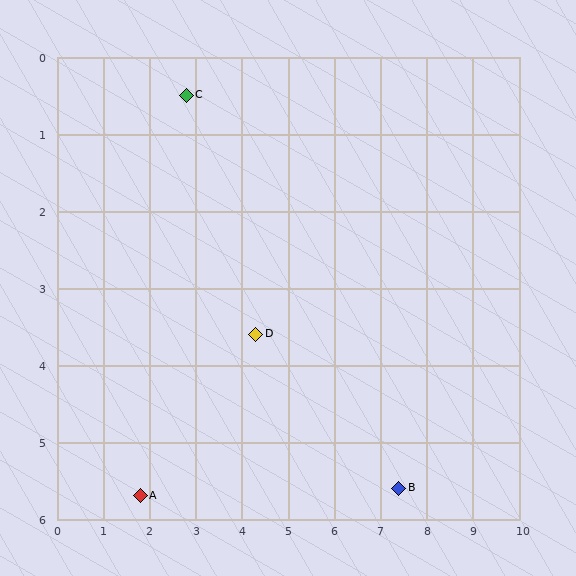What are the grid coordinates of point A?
Point A is at approximately (1.8, 5.7).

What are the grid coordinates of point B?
Point B is at approximately (7.4, 5.6).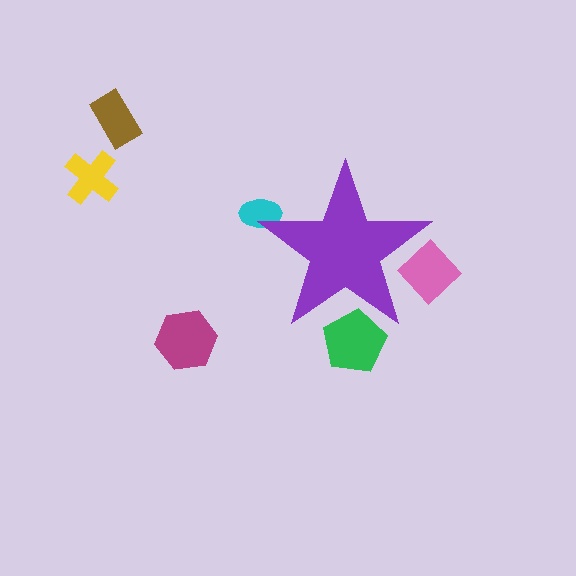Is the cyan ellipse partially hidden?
Yes, the cyan ellipse is partially hidden behind the purple star.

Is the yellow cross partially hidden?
No, the yellow cross is fully visible.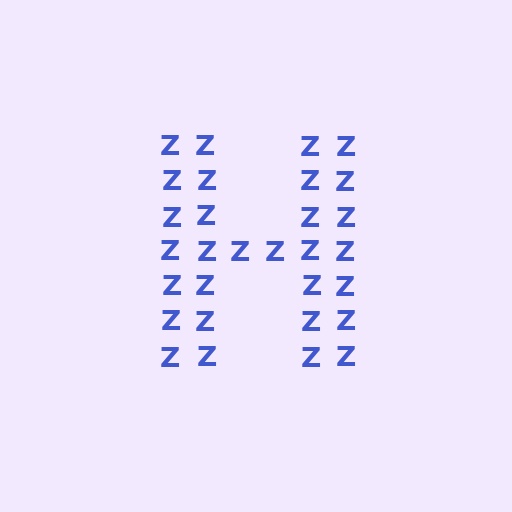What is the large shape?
The large shape is the letter H.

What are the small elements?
The small elements are letter Z's.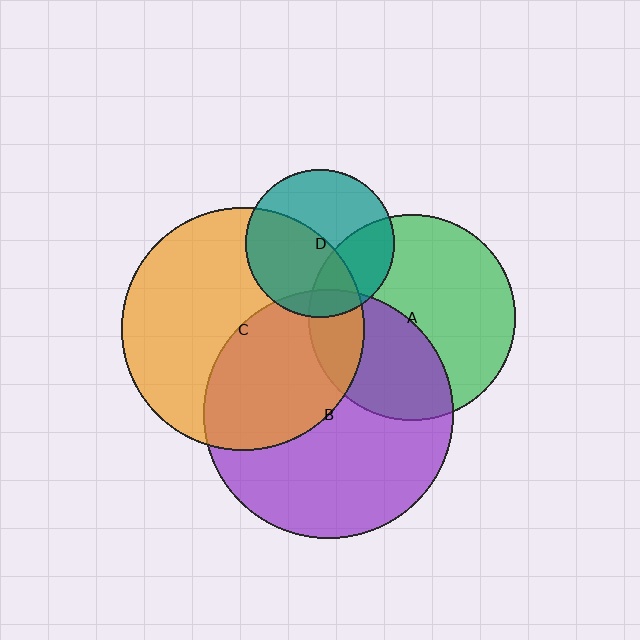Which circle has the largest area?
Circle B (purple).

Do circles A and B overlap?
Yes.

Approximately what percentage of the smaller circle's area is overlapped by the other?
Approximately 40%.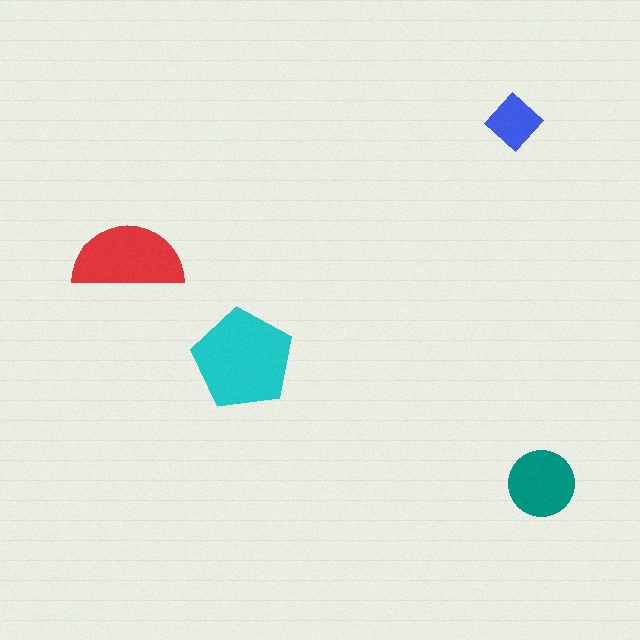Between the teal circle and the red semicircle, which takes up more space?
The red semicircle.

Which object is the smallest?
The blue diamond.